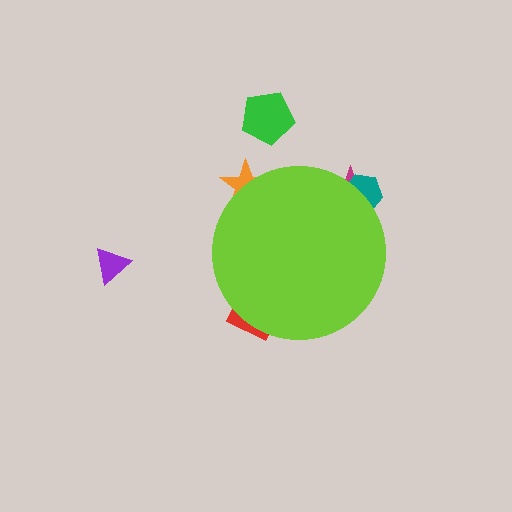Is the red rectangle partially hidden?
Yes, the red rectangle is partially hidden behind the lime circle.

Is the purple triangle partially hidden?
No, the purple triangle is fully visible.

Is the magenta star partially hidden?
Yes, the magenta star is partially hidden behind the lime circle.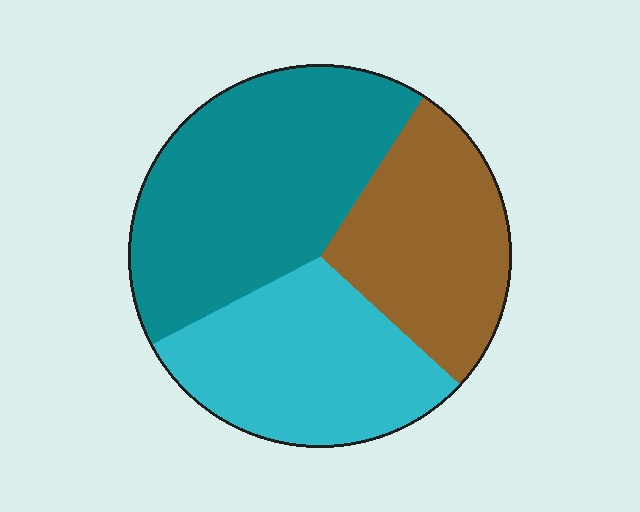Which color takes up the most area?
Teal, at roughly 40%.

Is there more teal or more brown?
Teal.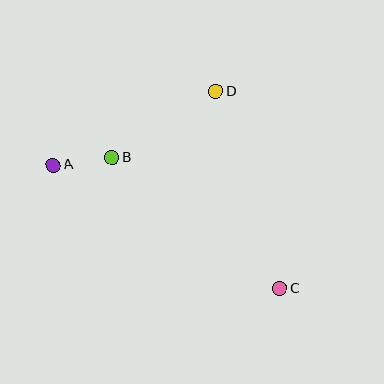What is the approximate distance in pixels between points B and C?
The distance between B and C is approximately 213 pixels.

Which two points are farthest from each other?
Points A and C are farthest from each other.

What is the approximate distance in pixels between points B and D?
The distance between B and D is approximately 123 pixels.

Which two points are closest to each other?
Points A and B are closest to each other.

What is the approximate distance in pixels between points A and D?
The distance between A and D is approximately 178 pixels.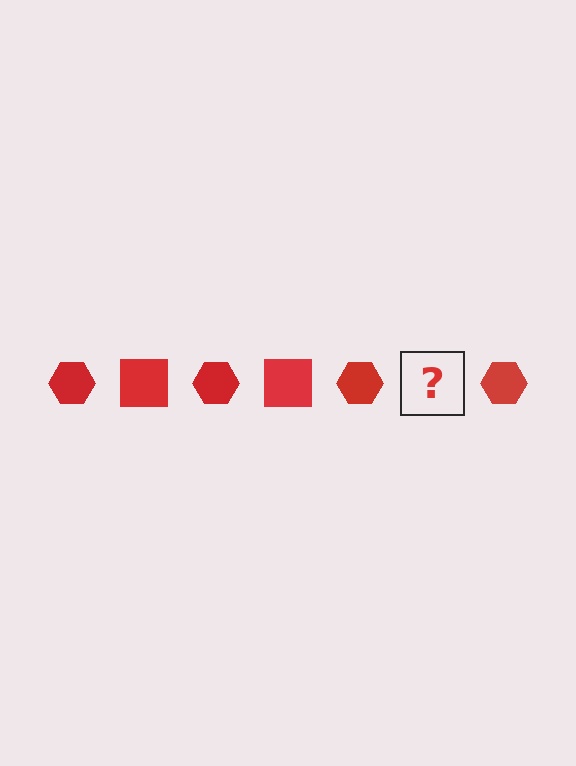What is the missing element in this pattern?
The missing element is a red square.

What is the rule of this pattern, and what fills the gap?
The rule is that the pattern cycles through hexagon, square shapes in red. The gap should be filled with a red square.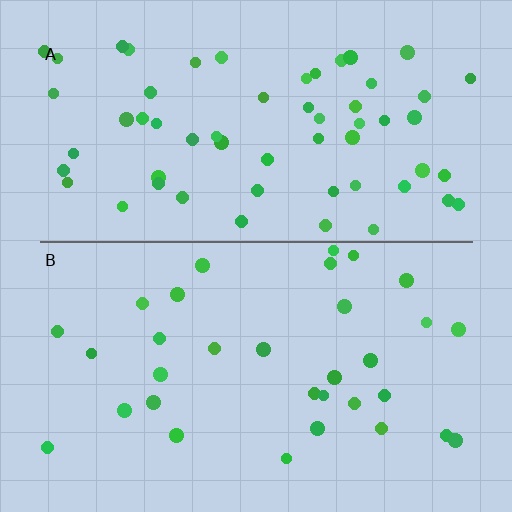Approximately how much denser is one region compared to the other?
Approximately 1.9× — region A over region B.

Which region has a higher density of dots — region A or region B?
A (the top).